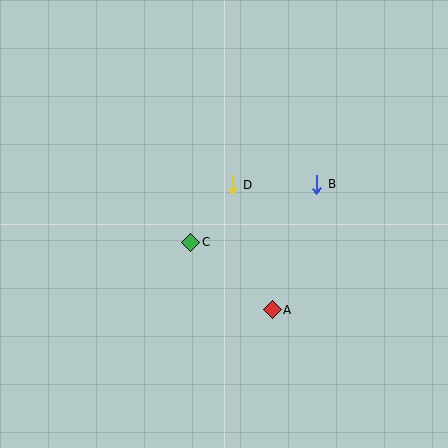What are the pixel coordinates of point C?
Point C is at (191, 242).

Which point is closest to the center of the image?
Point C at (191, 242) is closest to the center.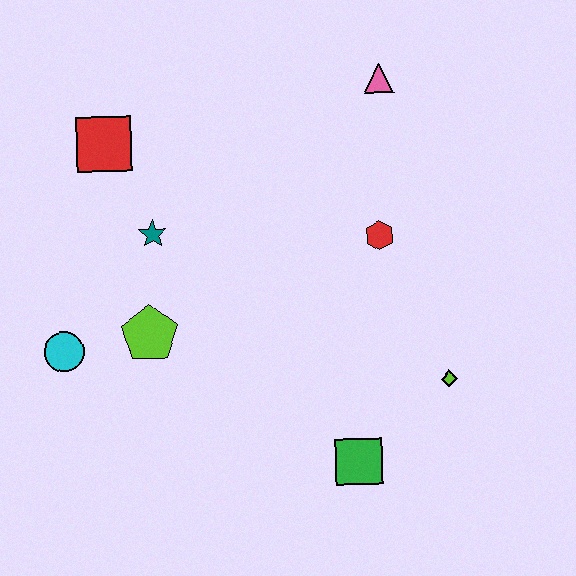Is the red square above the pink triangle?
No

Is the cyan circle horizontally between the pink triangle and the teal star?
No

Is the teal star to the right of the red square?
Yes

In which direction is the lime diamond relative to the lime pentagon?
The lime diamond is to the right of the lime pentagon.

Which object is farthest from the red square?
The lime diamond is farthest from the red square.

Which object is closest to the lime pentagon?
The cyan circle is closest to the lime pentagon.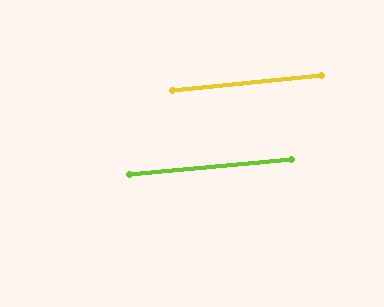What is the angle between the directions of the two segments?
Approximately 0 degrees.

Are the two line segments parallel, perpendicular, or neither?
Parallel — their directions differ by only 0.3°.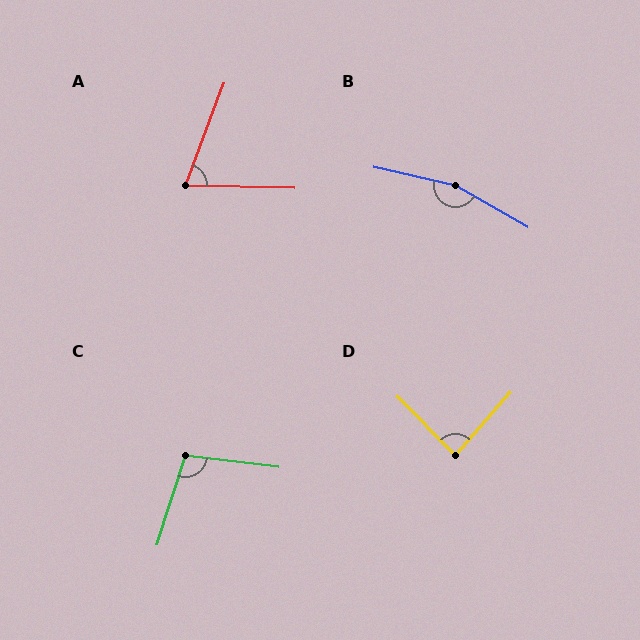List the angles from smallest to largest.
A (71°), D (85°), C (101°), B (163°).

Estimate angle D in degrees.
Approximately 85 degrees.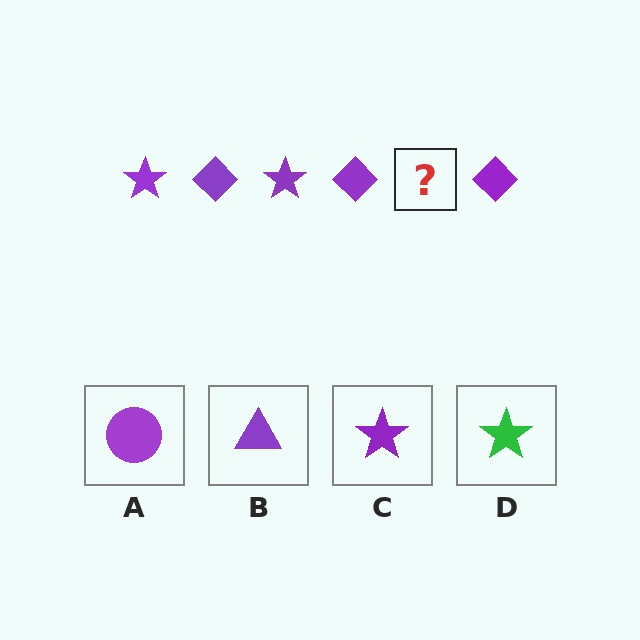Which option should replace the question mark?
Option C.